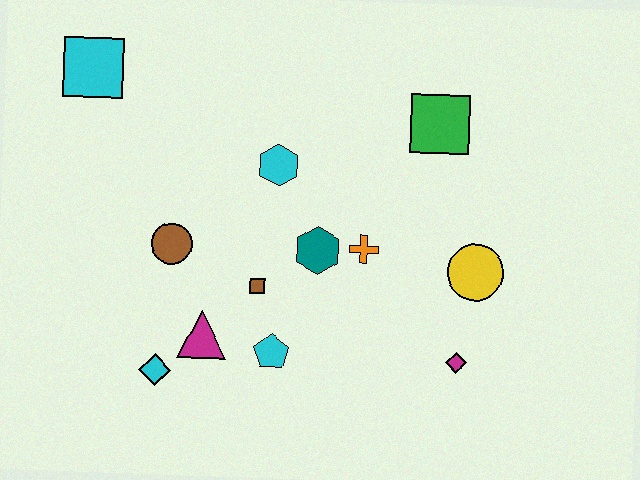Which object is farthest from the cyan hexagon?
The magenta diamond is farthest from the cyan hexagon.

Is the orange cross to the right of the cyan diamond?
Yes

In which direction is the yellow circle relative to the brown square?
The yellow circle is to the right of the brown square.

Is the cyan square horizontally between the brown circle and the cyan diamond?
No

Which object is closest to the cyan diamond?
The magenta triangle is closest to the cyan diamond.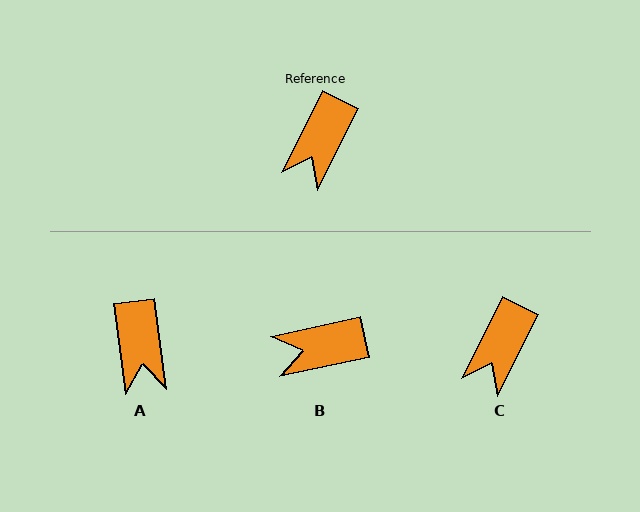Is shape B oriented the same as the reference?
No, it is off by about 51 degrees.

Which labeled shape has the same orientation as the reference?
C.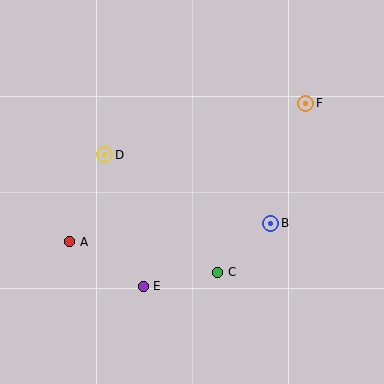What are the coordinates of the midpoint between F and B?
The midpoint between F and B is at (288, 163).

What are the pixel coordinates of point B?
Point B is at (271, 223).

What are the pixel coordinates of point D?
Point D is at (105, 155).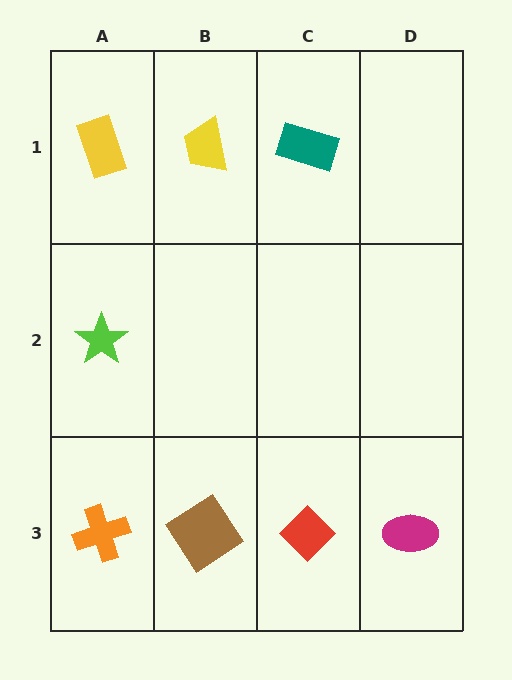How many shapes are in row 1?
3 shapes.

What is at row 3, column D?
A magenta ellipse.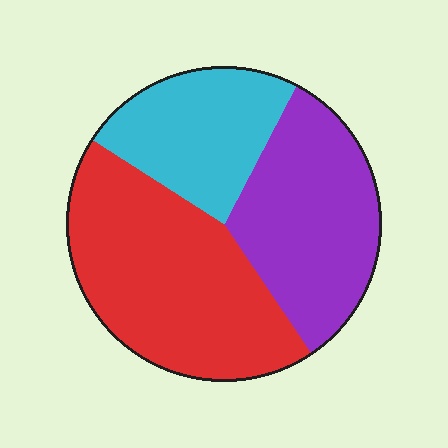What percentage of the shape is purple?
Purple covers 33% of the shape.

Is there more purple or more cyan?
Purple.